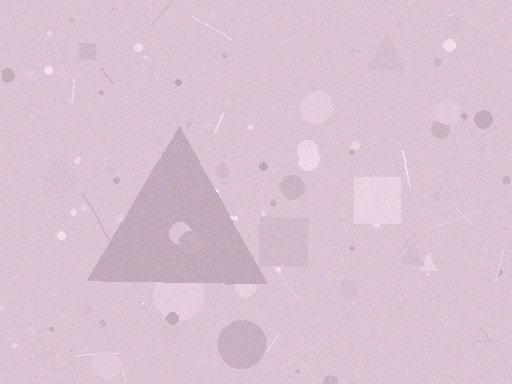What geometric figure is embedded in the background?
A triangle is embedded in the background.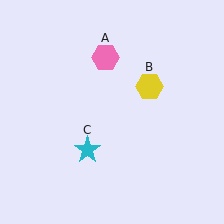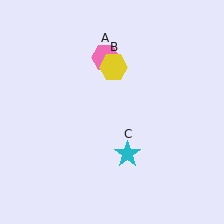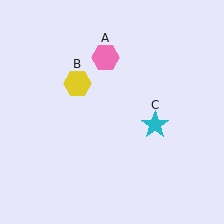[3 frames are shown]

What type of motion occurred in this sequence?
The yellow hexagon (object B), cyan star (object C) rotated counterclockwise around the center of the scene.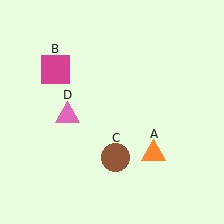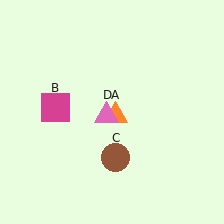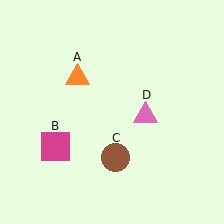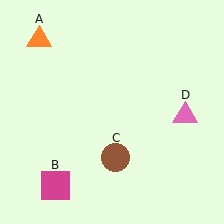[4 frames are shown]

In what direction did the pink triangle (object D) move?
The pink triangle (object D) moved right.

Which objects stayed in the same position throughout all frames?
Brown circle (object C) remained stationary.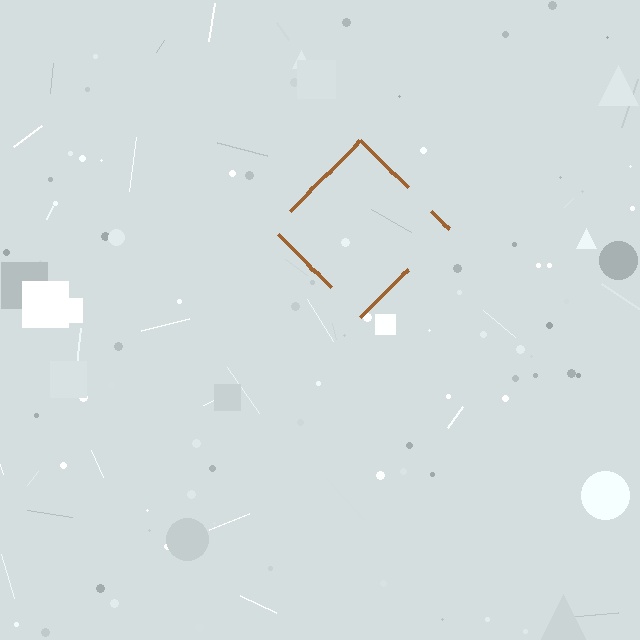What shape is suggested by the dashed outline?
The dashed outline suggests a diamond.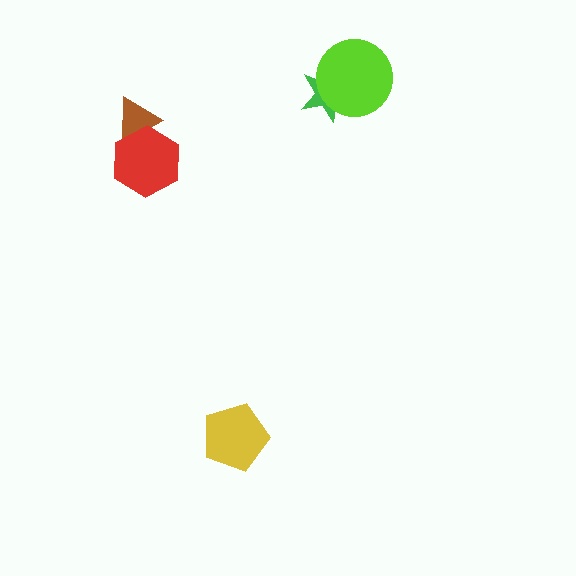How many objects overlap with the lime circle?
1 object overlaps with the lime circle.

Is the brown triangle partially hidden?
Yes, it is partially covered by another shape.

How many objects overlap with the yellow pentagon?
0 objects overlap with the yellow pentagon.